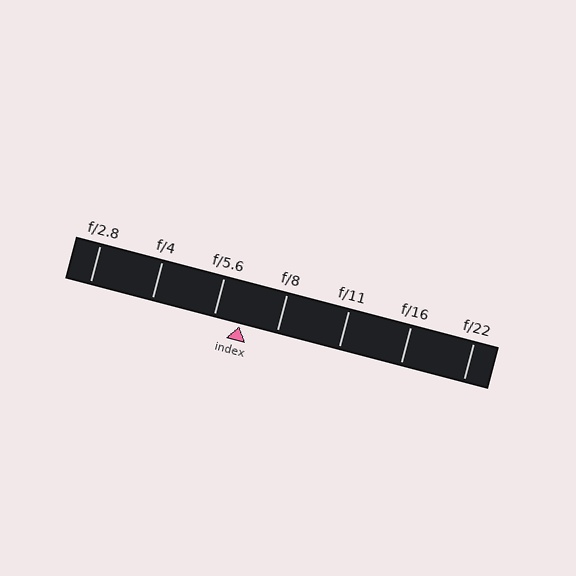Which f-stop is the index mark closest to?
The index mark is closest to f/5.6.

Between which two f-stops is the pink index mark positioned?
The index mark is between f/5.6 and f/8.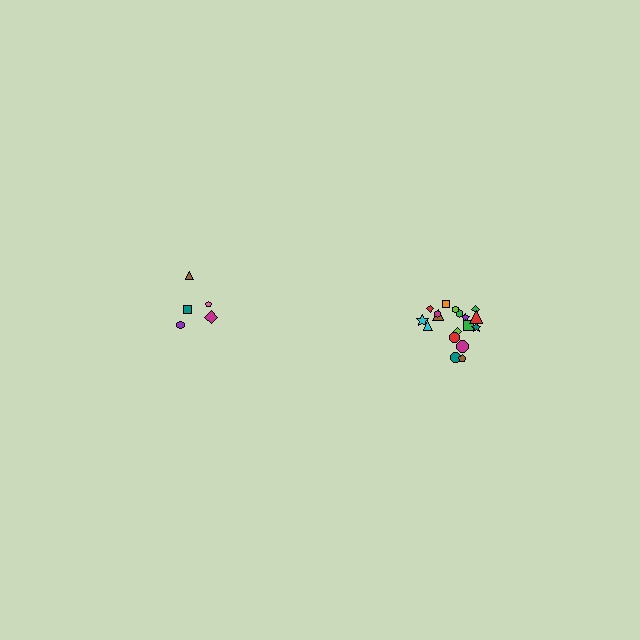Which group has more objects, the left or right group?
The right group.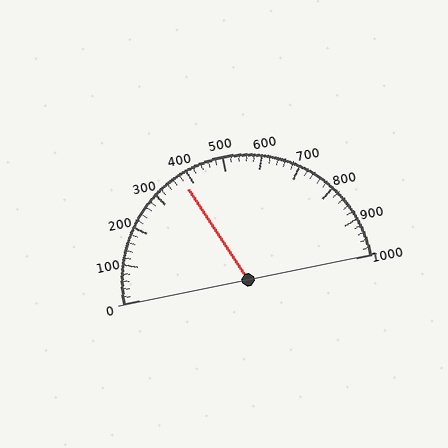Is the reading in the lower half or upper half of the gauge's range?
The reading is in the lower half of the range (0 to 1000).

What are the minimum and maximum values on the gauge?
The gauge ranges from 0 to 1000.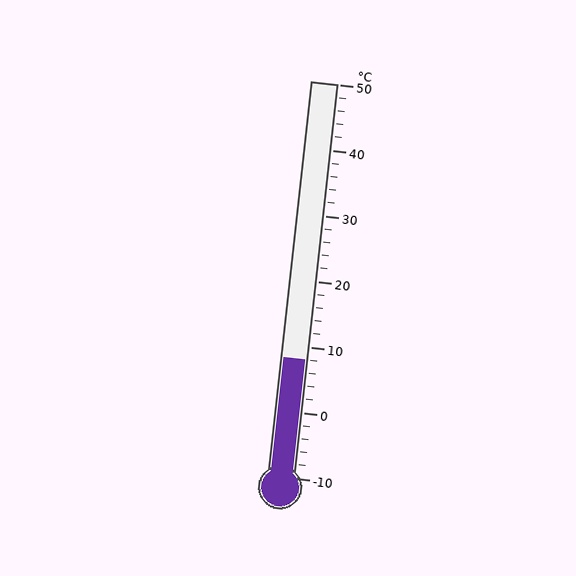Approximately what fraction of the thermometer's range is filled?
The thermometer is filled to approximately 30% of its range.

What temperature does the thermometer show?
The thermometer shows approximately 8°C.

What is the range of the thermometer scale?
The thermometer scale ranges from -10°C to 50°C.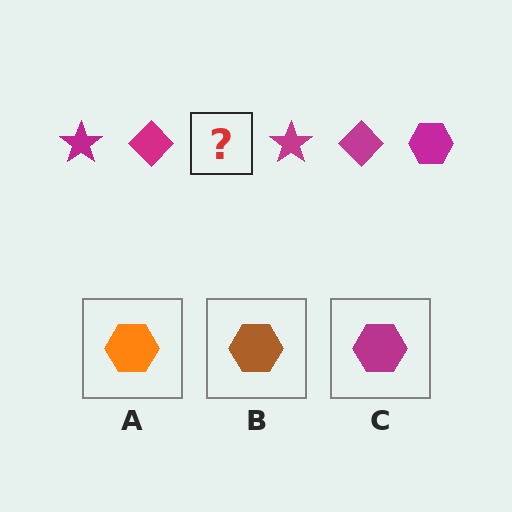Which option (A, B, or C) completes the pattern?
C.